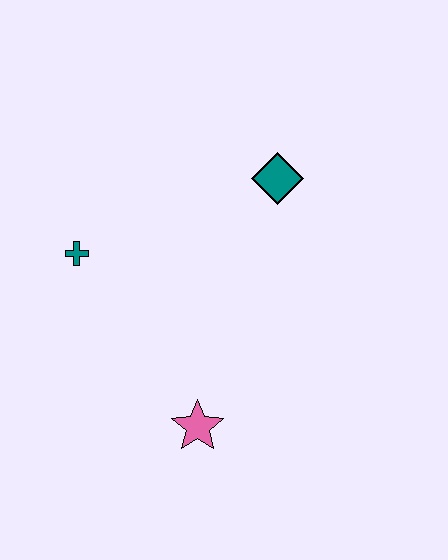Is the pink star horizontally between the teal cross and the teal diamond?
Yes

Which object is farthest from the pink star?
The teal diamond is farthest from the pink star.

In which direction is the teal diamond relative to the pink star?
The teal diamond is above the pink star.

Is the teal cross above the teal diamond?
No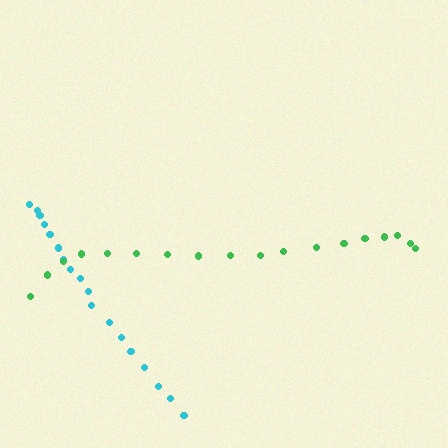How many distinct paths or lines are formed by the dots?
There are 2 distinct paths.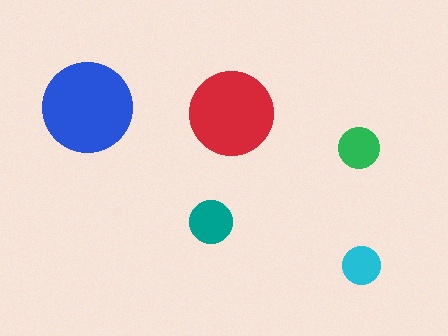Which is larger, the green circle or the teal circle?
The teal one.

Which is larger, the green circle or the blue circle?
The blue one.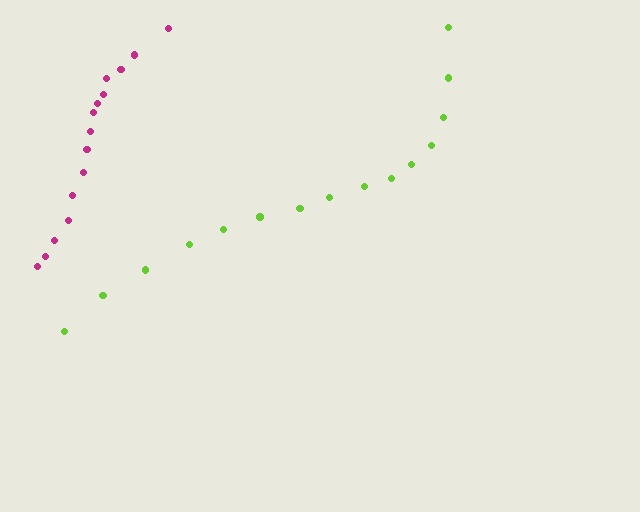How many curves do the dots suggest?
There are 2 distinct paths.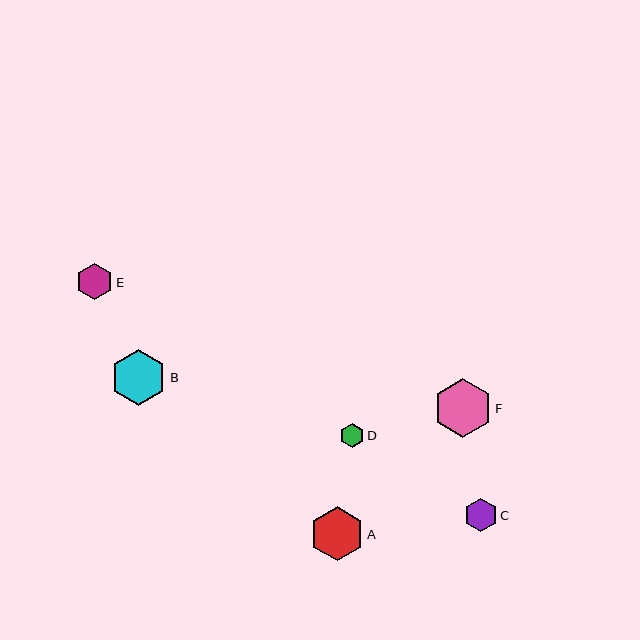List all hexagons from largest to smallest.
From largest to smallest: F, B, A, E, C, D.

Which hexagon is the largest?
Hexagon F is the largest with a size of approximately 59 pixels.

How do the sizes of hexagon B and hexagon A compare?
Hexagon B and hexagon A are approximately the same size.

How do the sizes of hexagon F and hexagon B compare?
Hexagon F and hexagon B are approximately the same size.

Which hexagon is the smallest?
Hexagon D is the smallest with a size of approximately 24 pixels.